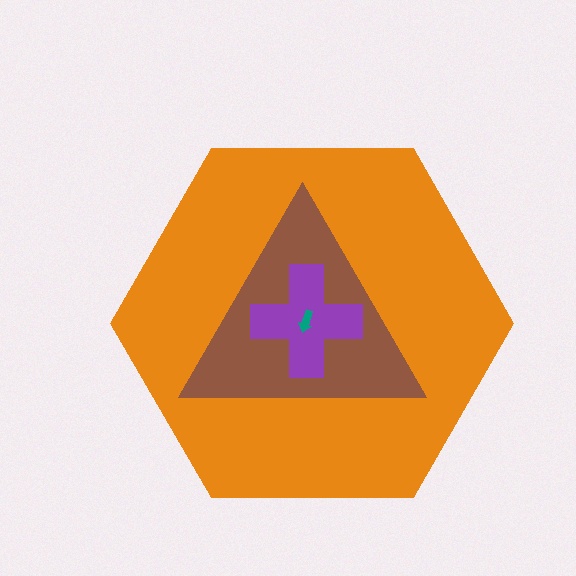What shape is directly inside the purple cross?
The teal arrow.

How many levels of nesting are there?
4.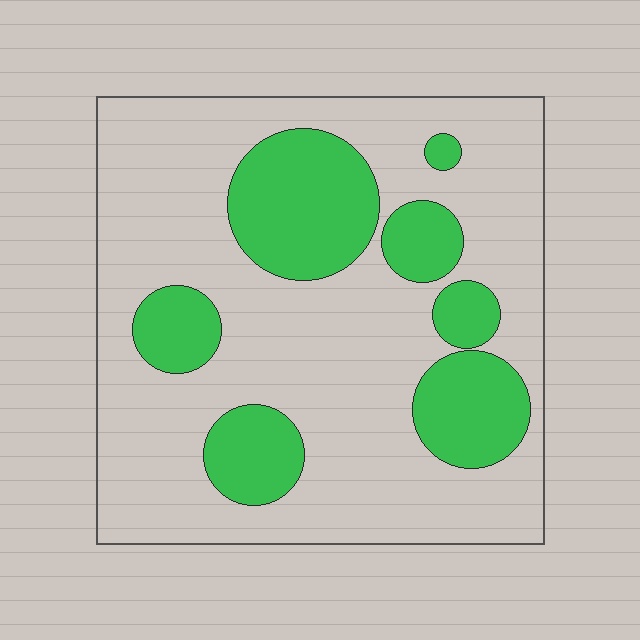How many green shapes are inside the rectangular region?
7.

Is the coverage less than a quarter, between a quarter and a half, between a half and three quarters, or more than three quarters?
Between a quarter and a half.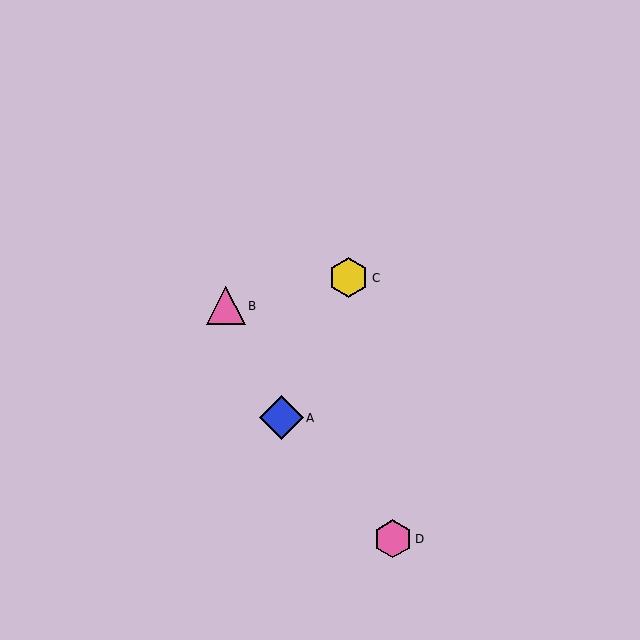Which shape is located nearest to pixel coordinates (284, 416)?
The blue diamond (labeled A) at (281, 418) is nearest to that location.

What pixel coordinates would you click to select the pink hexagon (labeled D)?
Click at (393, 539) to select the pink hexagon D.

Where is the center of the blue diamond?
The center of the blue diamond is at (281, 418).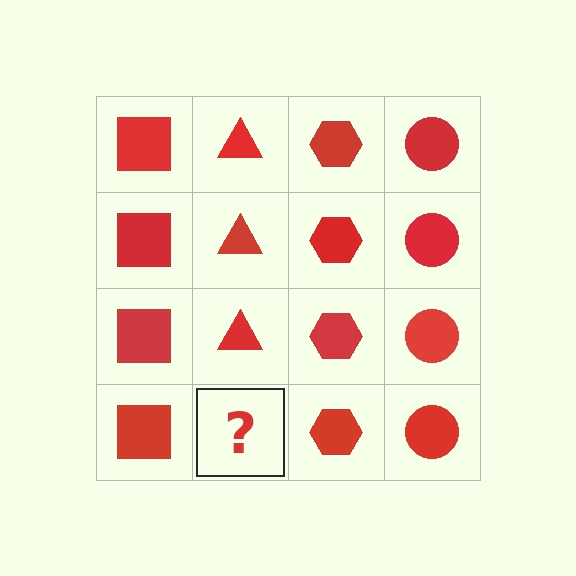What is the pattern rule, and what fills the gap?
The rule is that each column has a consistent shape. The gap should be filled with a red triangle.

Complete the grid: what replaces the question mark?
The question mark should be replaced with a red triangle.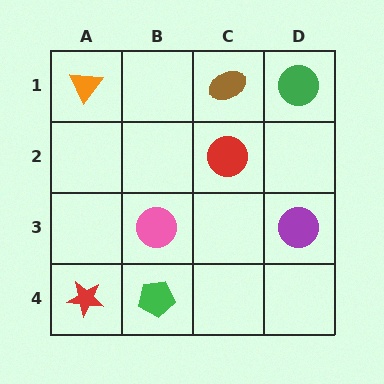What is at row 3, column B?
A pink circle.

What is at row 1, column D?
A green circle.